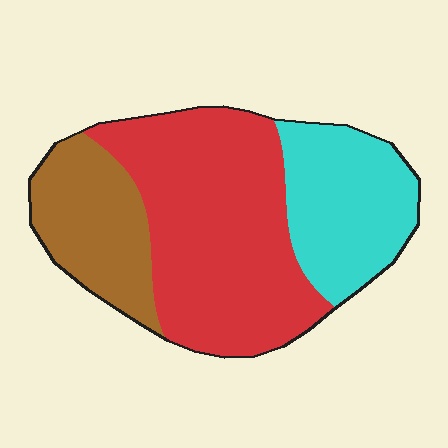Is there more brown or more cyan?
Cyan.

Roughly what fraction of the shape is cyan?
Cyan takes up about one quarter (1/4) of the shape.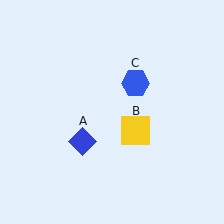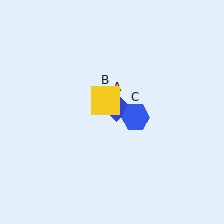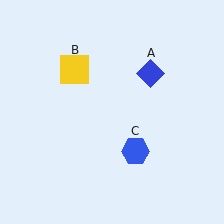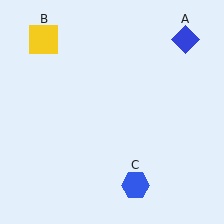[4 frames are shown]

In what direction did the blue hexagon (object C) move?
The blue hexagon (object C) moved down.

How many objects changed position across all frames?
3 objects changed position: blue diamond (object A), yellow square (object B), blue hexagon (object C).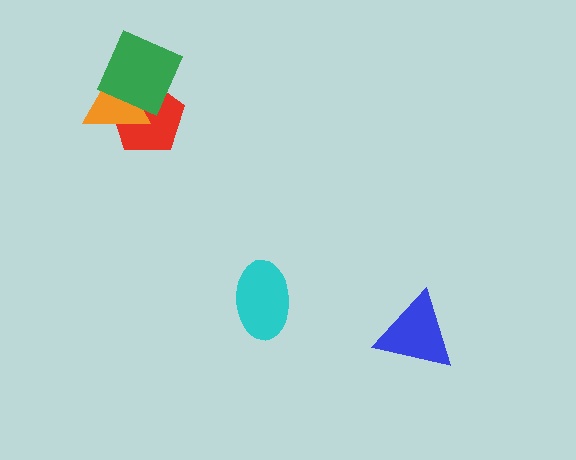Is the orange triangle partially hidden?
Yes, it is partially covered by another shape.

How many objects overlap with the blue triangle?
0 objects overlap with the blue triangle.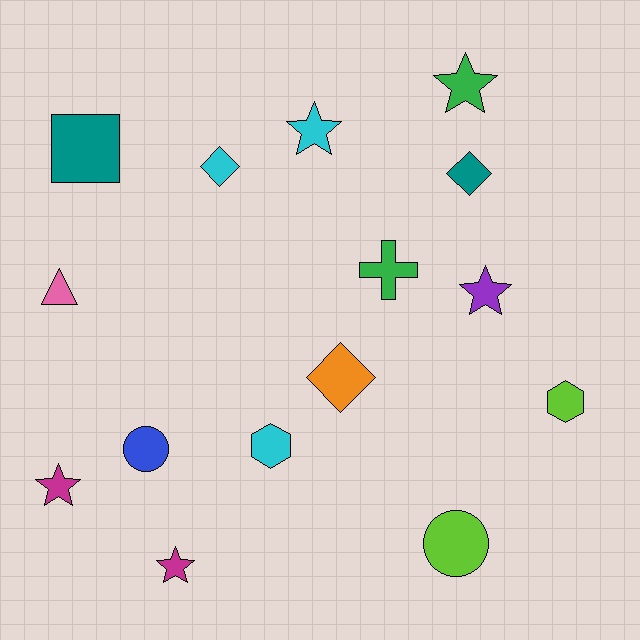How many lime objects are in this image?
There are 2 lime objects.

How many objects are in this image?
There are 15 objects.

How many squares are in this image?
There is 1 square.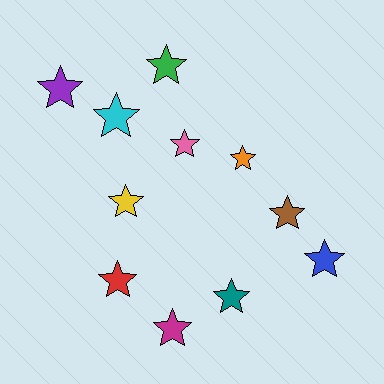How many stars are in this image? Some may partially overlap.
There are 11 stars.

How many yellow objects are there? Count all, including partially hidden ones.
There is 1 yellow object.